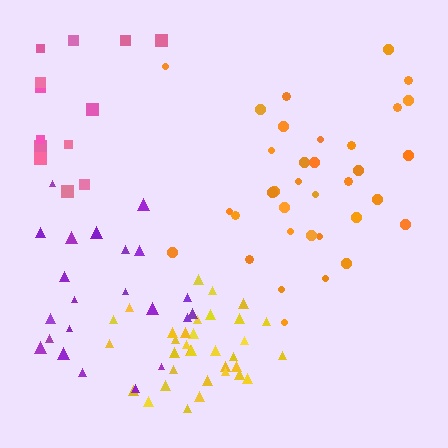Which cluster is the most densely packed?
Yellow.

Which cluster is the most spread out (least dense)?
Pink.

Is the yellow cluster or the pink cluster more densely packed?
Yellow.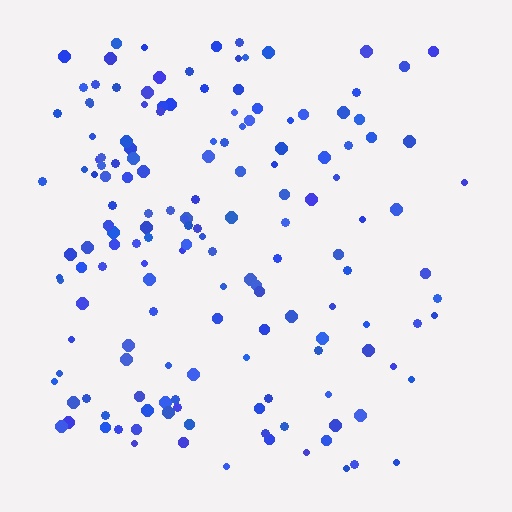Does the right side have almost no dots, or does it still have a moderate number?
Still a moderate number, just noticeably fewer than the left.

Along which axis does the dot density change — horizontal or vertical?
Horizontal.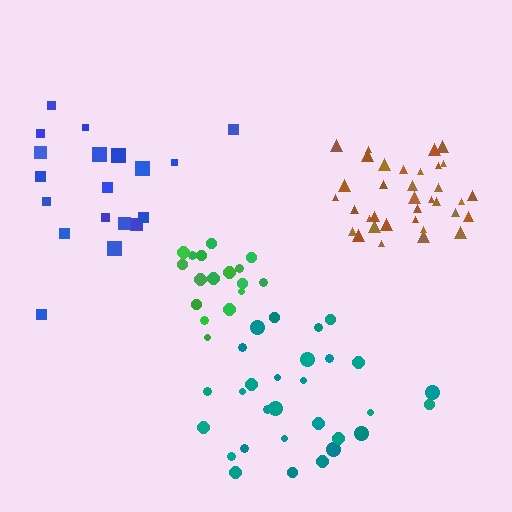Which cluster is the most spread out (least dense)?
Blue.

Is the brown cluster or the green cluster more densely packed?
Green.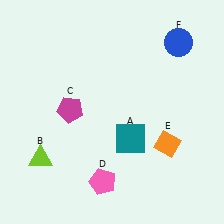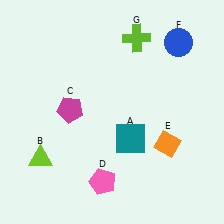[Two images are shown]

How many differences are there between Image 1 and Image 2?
There is 1 difference between the two images.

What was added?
A lime cross (G) was added in Image 2.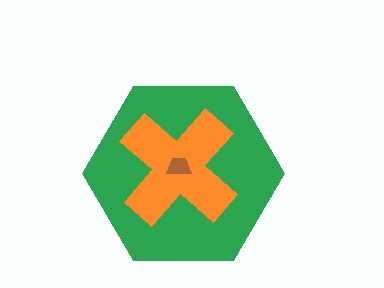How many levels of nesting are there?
3.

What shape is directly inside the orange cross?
The brown trapezoid.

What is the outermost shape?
The green hexagon.